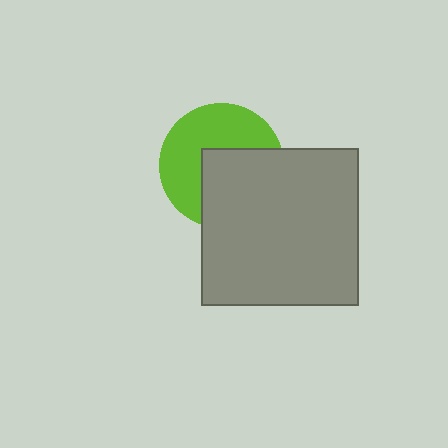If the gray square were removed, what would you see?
You would see the complete lime circle.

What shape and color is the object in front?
The object in front is a gray square.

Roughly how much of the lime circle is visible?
About half of it is visible (roughly 53%).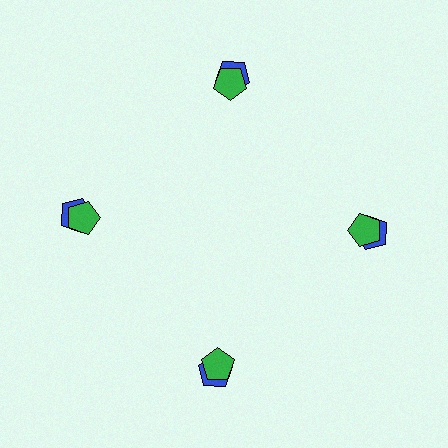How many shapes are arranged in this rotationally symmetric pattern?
There are 8 shapes, arranged in 4 groups of 2.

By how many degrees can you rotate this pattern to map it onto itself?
The pattern maps onto itself every 90 degrees of rotation.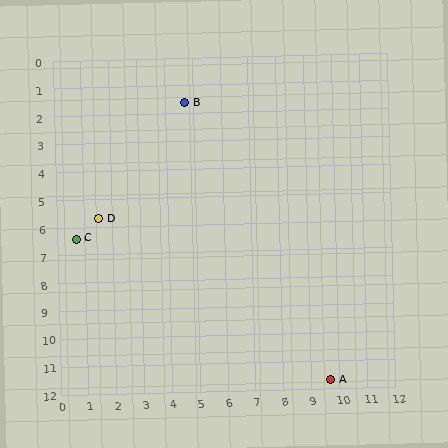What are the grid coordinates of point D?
Point D is at approximately (1.5, 5.7).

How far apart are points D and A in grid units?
Points D and A are about 10.2 grid units apart.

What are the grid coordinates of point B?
Point B is at approximately (4.7, 1.6).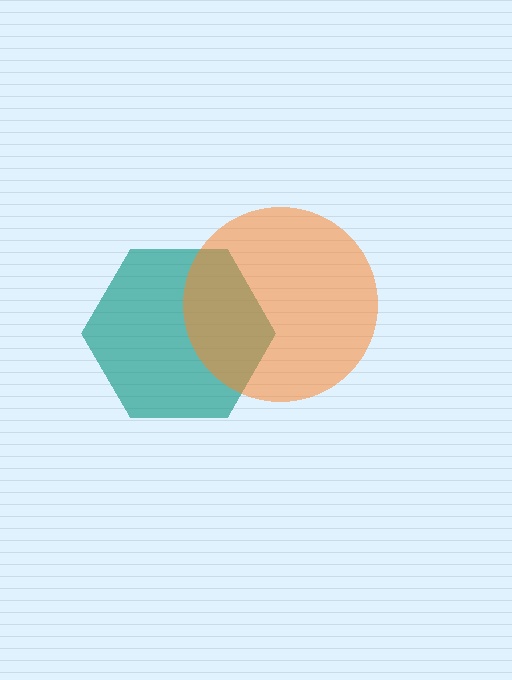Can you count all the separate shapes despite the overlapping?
Yes, there are 2 separate shapes.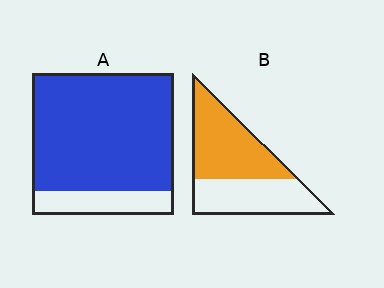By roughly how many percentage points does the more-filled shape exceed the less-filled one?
By roughly 25 percentage points (A over B).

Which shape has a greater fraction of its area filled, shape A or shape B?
Shape A.